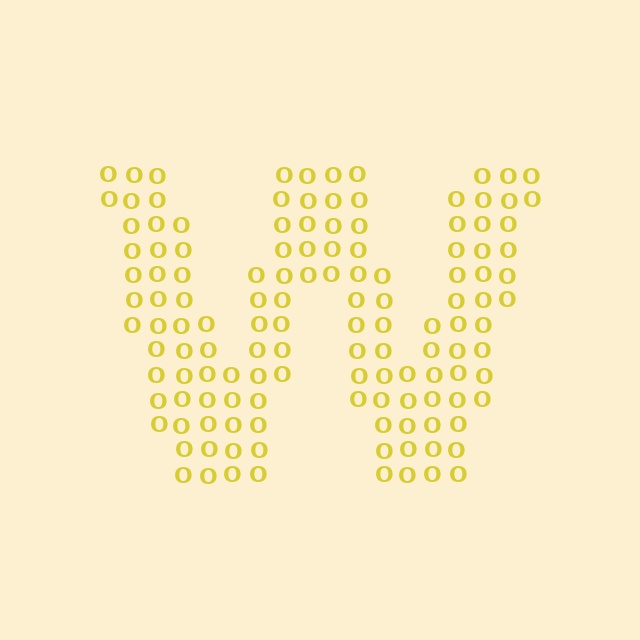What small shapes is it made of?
It is made of small letter O's.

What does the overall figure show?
The overall figure shows the letter W.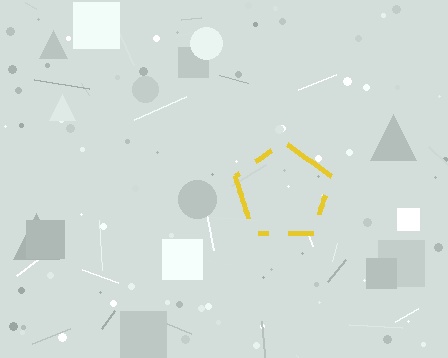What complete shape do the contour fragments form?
The contour fragments form a pentagon.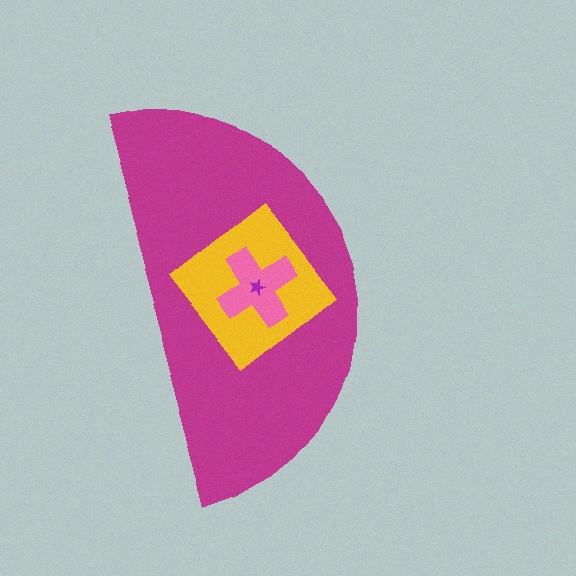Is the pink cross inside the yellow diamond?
Yes.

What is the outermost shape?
The magenta semicircle.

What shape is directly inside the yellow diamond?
The pink cross.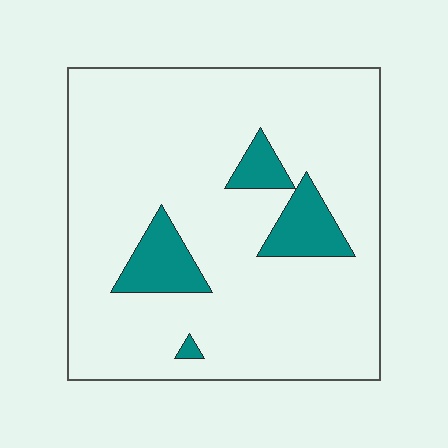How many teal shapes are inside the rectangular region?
4.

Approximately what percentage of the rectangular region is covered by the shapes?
Approximately 10%.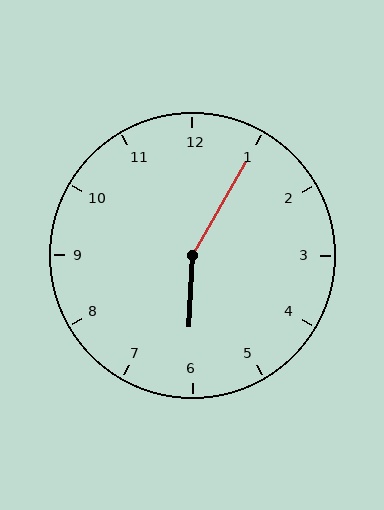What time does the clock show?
6:05.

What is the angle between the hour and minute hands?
Approximately 152 degrees.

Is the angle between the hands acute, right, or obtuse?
It is obtuse.